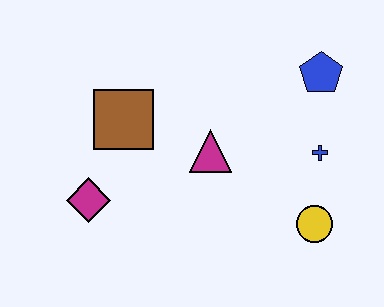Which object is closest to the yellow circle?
The blue cross is closest to the yellow circle.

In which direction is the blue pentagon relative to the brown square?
The blue pentagon is to the right of the brown square.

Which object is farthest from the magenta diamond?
The blue pentagon is farthest from the magenta diamond.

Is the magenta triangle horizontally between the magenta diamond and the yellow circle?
Yes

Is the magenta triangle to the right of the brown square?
Yes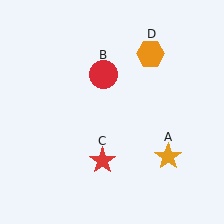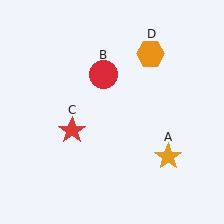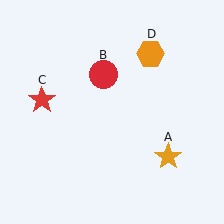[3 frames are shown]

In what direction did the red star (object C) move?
The red star (object C) moved up and to the left.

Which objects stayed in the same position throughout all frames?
Orange star (object A) and red circle (object B) and orange hexagon (object D) remained stationary.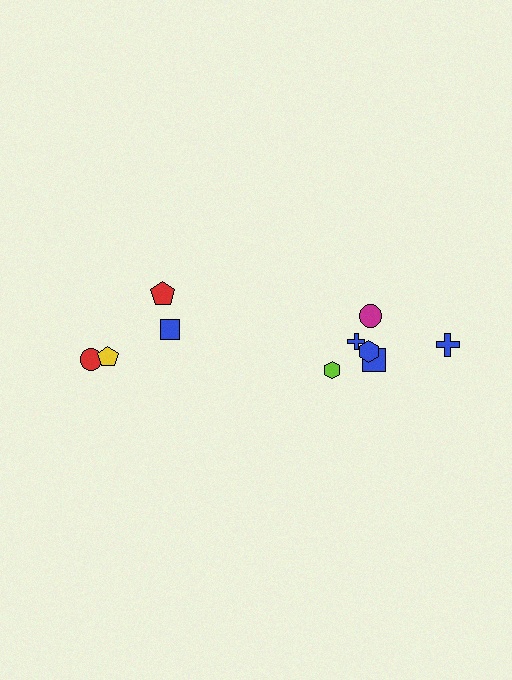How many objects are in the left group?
There are 4 objects.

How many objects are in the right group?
There are 6 objects.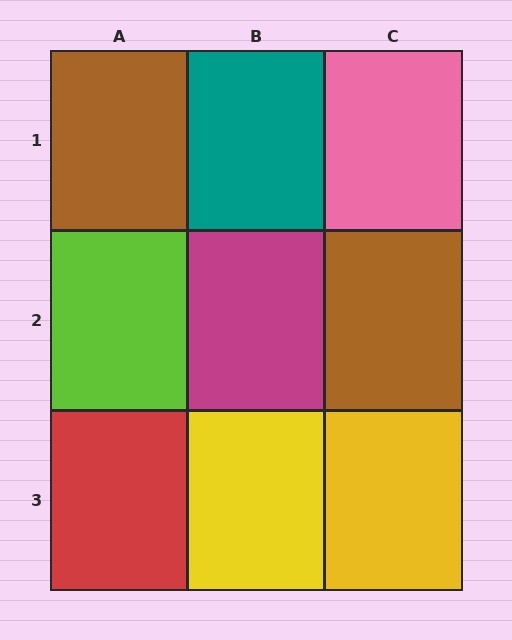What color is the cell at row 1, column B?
Teal.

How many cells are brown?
2 cells are brown.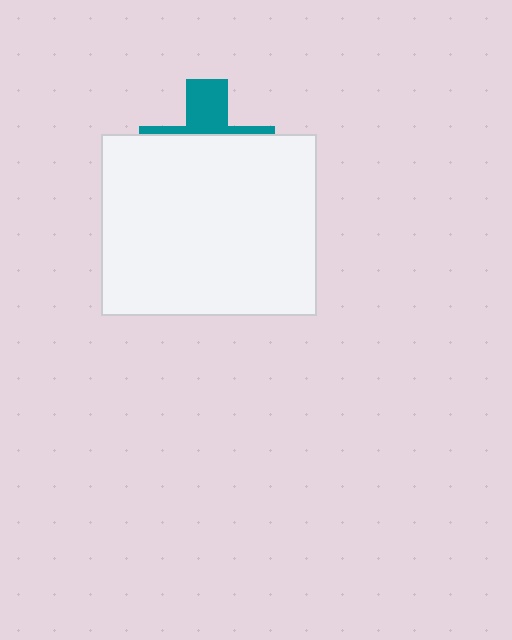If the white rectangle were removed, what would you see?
You would see the complete teal cross.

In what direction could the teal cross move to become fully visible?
The teal cross could move up. That would shift it out from behind the white rectangle entirely.